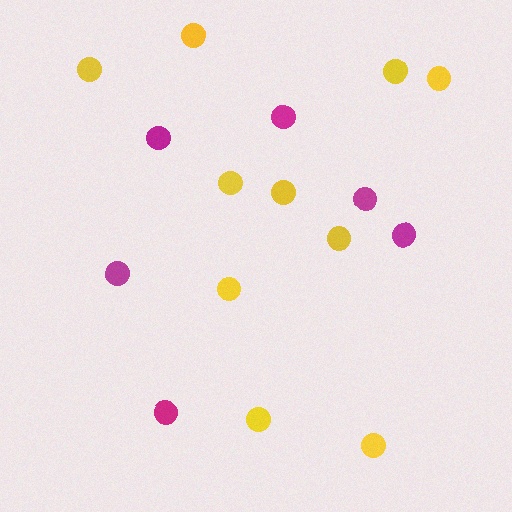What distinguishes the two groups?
There are 2 groups: one group of magenta circles (6) and one group of yellow circles (10).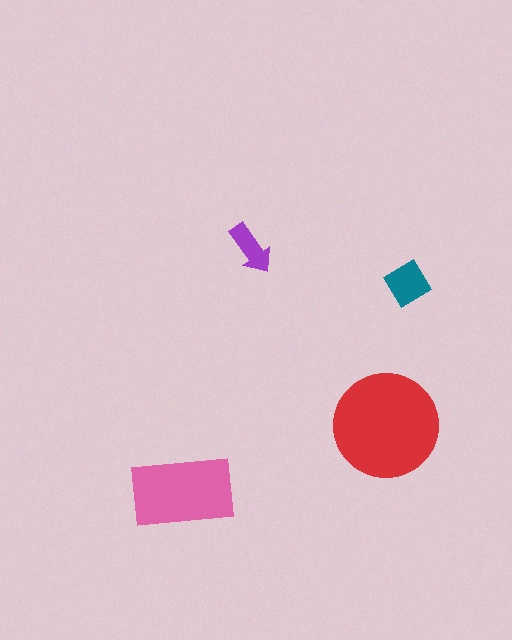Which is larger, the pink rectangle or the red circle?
The red circle.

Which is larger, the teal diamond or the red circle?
The red circle.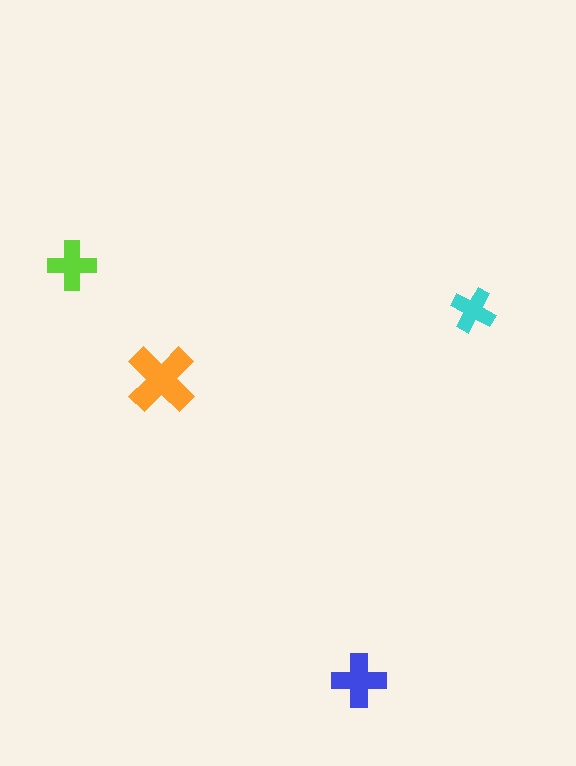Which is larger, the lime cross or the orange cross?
The orange one.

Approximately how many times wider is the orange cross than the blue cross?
About 1.5 times wider.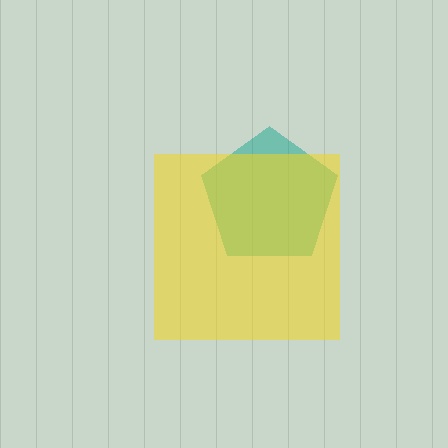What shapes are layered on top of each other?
The layered shapes are: a teal pentagon, a yellow square.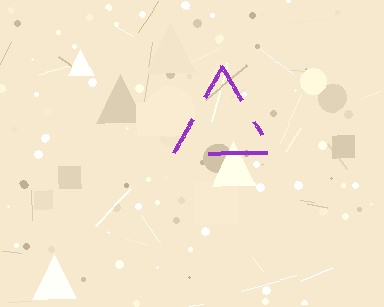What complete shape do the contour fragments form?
The contour fragments form a triangle.